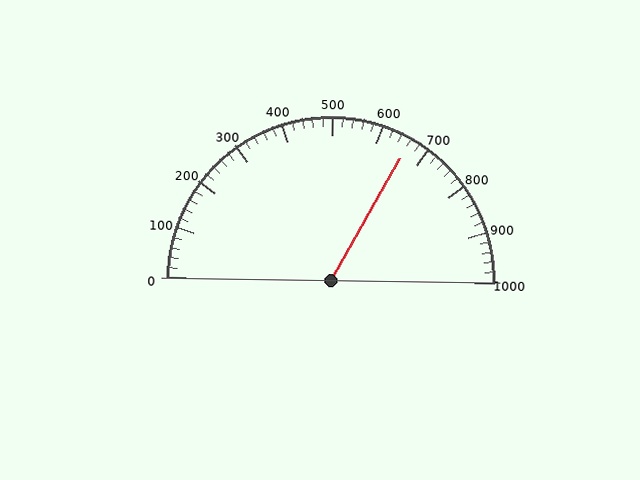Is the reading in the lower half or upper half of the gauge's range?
The reading is in the upper half of the range (0 to 1000).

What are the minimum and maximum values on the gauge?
The gauge ranges from 0 to 1000.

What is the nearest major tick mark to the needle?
The nearest major tick mark is 700.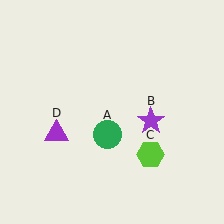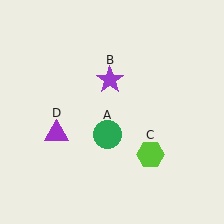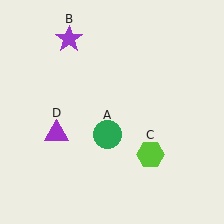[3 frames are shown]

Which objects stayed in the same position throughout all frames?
Green circle (object A) and lime hexagon (object C) and purple triangle (object D) remained stationary.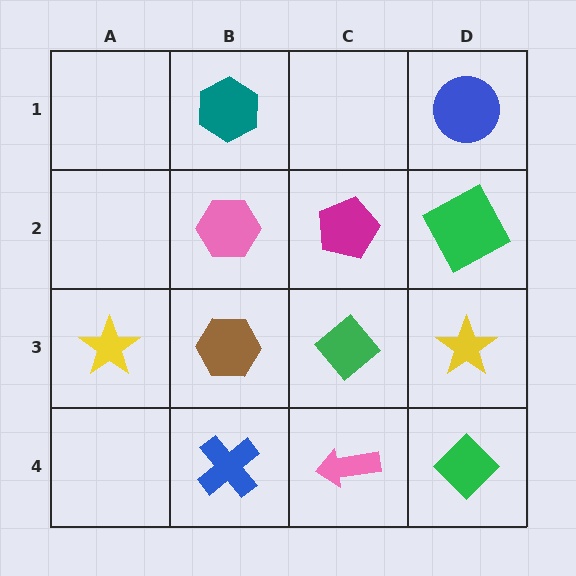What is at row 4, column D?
A green diamond.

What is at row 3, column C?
A green diamond.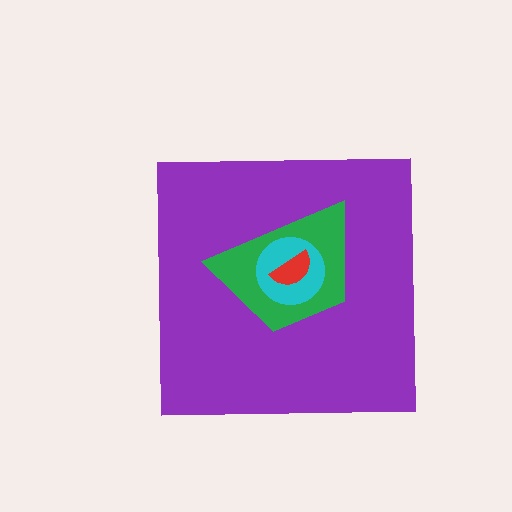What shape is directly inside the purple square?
The green trapezoid.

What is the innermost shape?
The red semicircle.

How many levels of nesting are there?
4.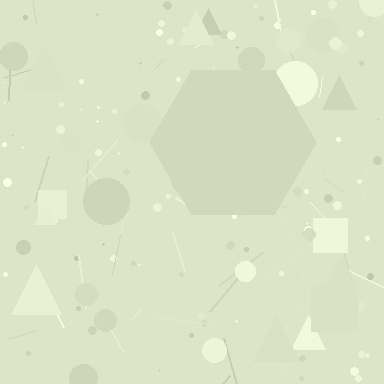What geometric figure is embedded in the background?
A hexagon is embedded in the background.